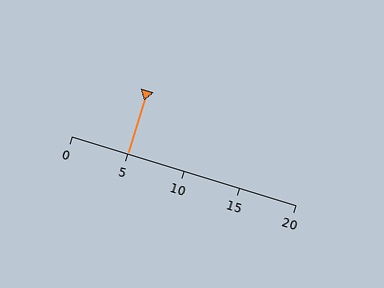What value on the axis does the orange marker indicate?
The marker indicates approximately 5.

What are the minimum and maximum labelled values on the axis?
The axis runs from 0 to 20.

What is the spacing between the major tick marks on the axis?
The major ticks are spaced 5 apart.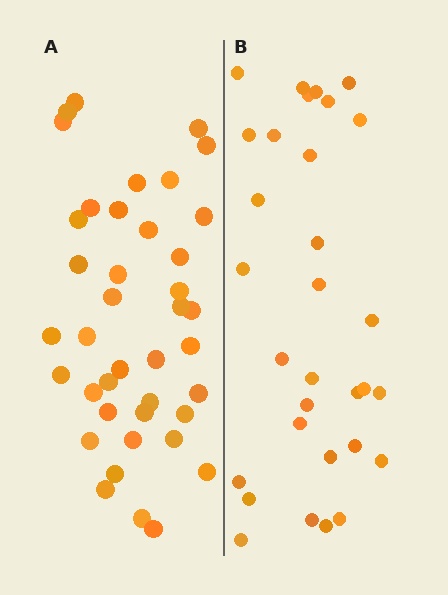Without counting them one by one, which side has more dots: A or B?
Region A (the left region) has more dots.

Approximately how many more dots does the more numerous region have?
Region A has roughly 8 or so more dots than region B.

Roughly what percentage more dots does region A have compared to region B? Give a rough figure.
About 30% more.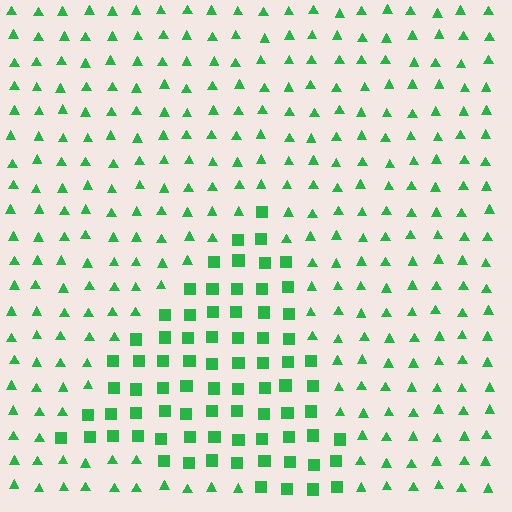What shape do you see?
I see a triangle.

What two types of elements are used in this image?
The image uses squares inside the triangle region and triangles outside it.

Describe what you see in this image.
The image is filled with small green elements arranged in a uniform grid. A triangle-shaped region contains squares, while the surrounding area contains triangles. The boundary is defined purely by the change in element shape.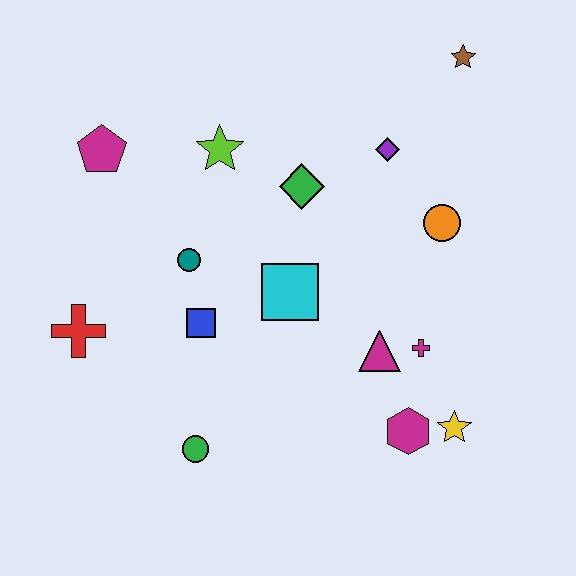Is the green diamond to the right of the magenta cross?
No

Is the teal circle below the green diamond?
Yes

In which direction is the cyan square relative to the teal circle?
The cyan square is to the right of the teal circle.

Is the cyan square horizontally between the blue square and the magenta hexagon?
Yes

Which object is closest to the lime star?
The green diamond is closest to the lime star.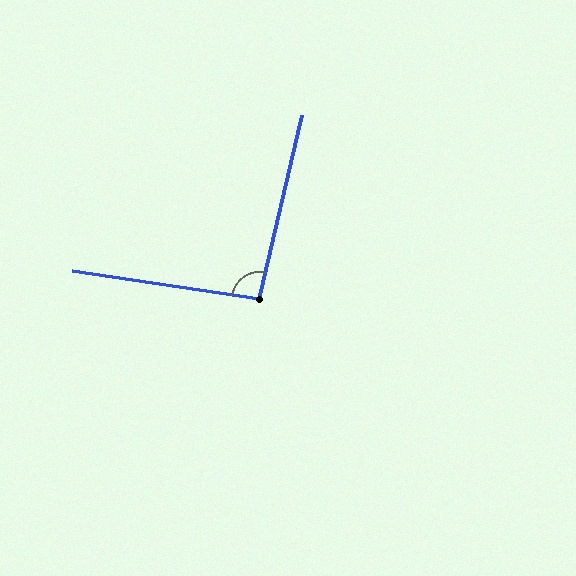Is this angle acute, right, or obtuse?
It is approximately a right angle.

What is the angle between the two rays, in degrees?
Approximately 95 degrees.